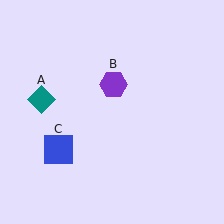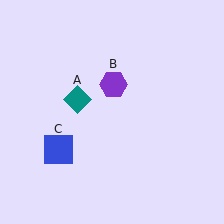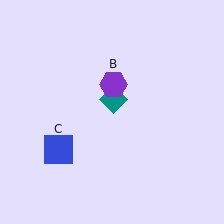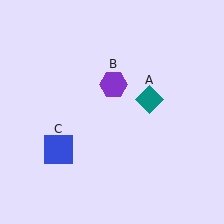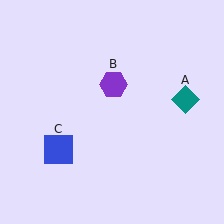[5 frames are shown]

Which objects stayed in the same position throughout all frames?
Purple hexagon (object B) and blue square (object C) remained stationary.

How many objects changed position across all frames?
1 object changed position: teal diamond (object A).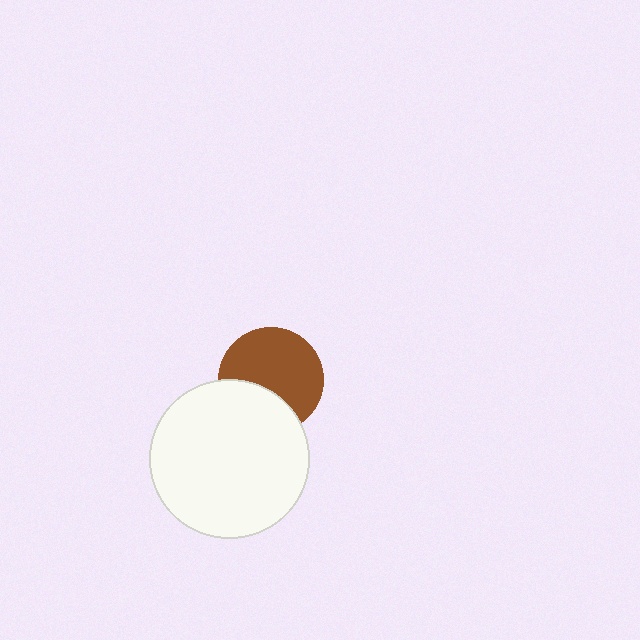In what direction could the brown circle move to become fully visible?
The brown circle could move up. That would shift it out from behind the white circle entirely.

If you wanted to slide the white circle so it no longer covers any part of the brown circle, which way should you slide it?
Slide it down — that is the most direct way to separate the two shapes.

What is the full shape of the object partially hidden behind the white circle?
The partially hidden object is a brown circle.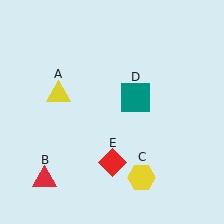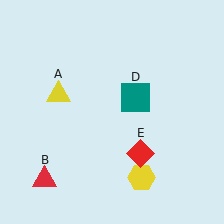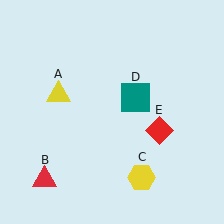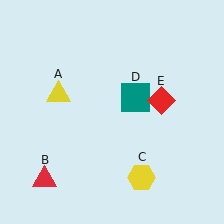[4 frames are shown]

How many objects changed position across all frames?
1 object changed position: red diamond (object E).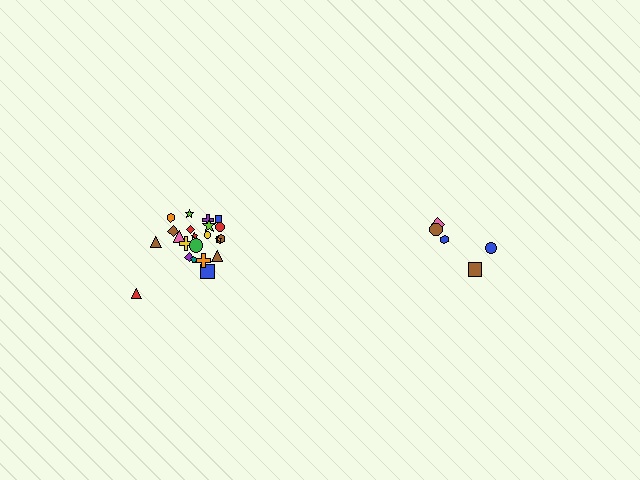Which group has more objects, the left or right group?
The left group.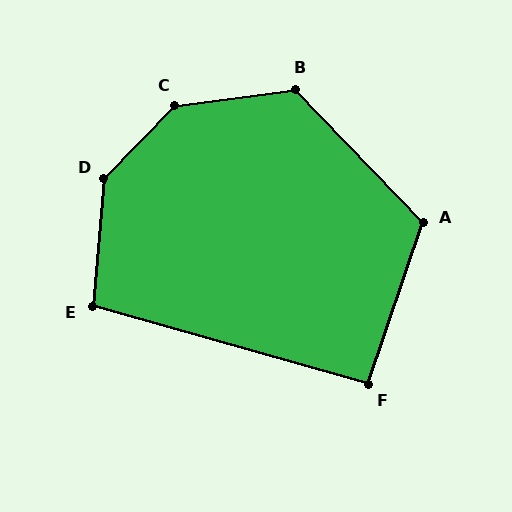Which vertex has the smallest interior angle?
F, at approximately 93 degrees.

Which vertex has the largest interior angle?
C, at approximately 142 degrees.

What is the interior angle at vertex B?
Approximately 126 degrees (obtuse).